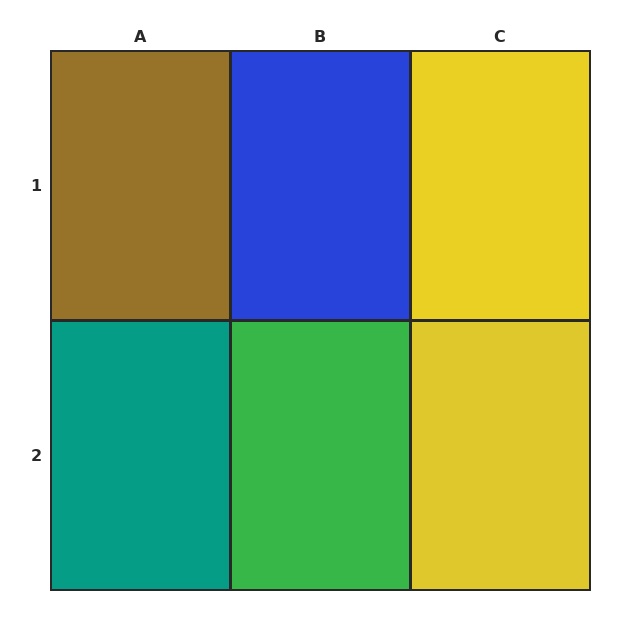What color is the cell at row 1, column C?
Yellow.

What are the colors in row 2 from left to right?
Teal, green, yellow.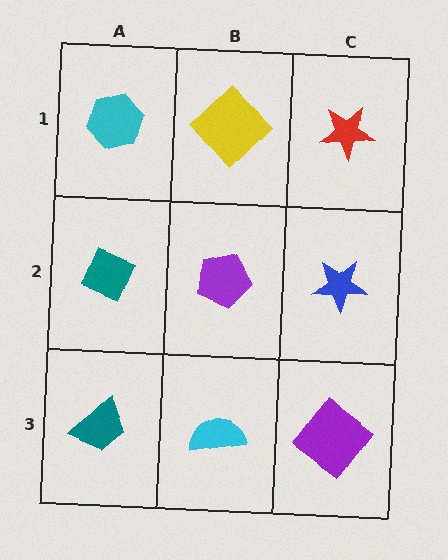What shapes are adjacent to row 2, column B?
A yellow diamond (row 1, column B), a cyan semicircle (row 3, column B), a teal diamond (row 2, column A), a blue star (row 2, column C).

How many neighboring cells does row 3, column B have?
3.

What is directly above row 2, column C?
A red star.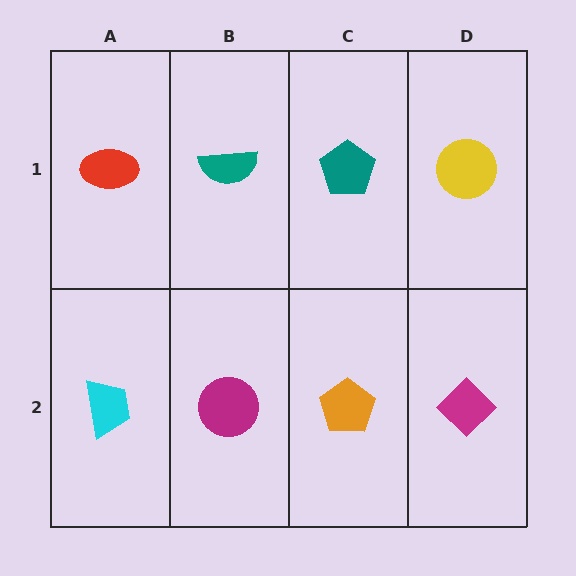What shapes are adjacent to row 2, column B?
A teal semicircle (row 1, column B), a cyan trapezoid (row 2, column A), an orange pentagon (row 2, column C).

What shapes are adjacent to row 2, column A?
A red ellipse (row 1, column A), a magenta circle (row 2, column B).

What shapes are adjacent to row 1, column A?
A cyan trapezoid (row 2, column A), a teal semicircle (row 1, column B).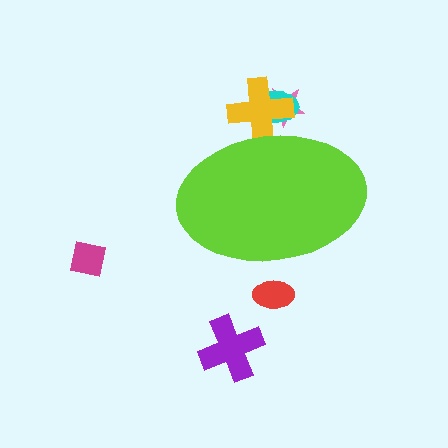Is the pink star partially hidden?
Yes, the pink star is partially hidden behind the lime ellipse.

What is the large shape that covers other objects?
A lime ellipse.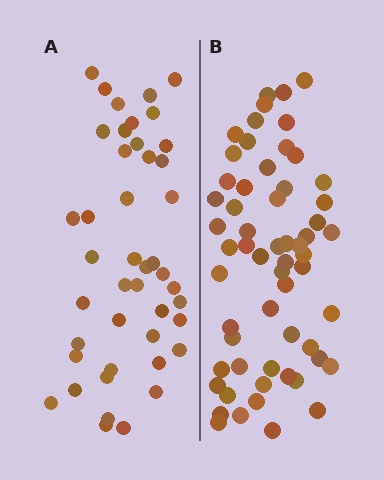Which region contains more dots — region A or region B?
Region B (the right region) has more dots.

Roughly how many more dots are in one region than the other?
Region B has approximately 15 more dots than region A.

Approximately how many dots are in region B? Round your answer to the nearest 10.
About 60 dots. (The exact count is 59, which rounds to 60.)